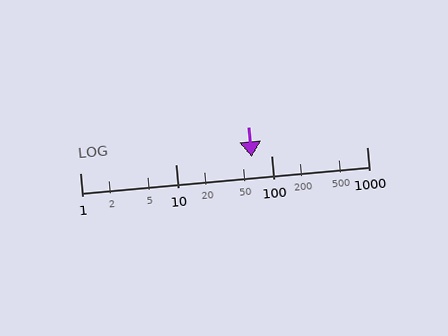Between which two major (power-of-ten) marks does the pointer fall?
The pointer is between 10 and 100.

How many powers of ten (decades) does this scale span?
The scale spans 3 decades, from 1 to 1000.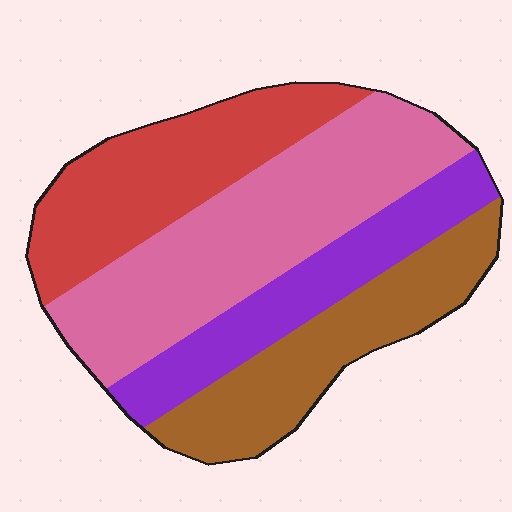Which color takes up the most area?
Pink, at roughly 35%.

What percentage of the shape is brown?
Brown covers roughly 20% of the shape.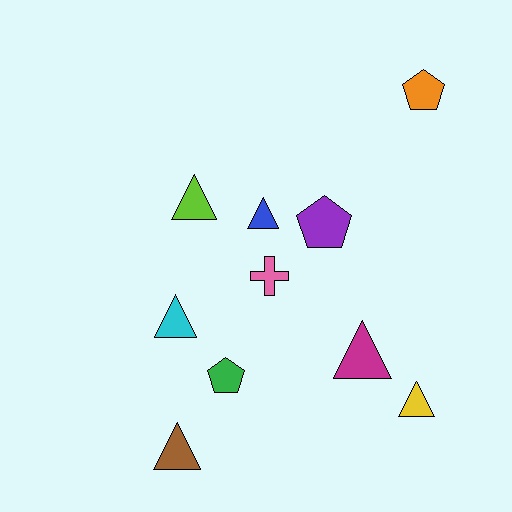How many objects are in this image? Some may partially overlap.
There are 10 objects.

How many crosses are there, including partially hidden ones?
There is 1 cross.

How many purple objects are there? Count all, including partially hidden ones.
There is 1 purple object.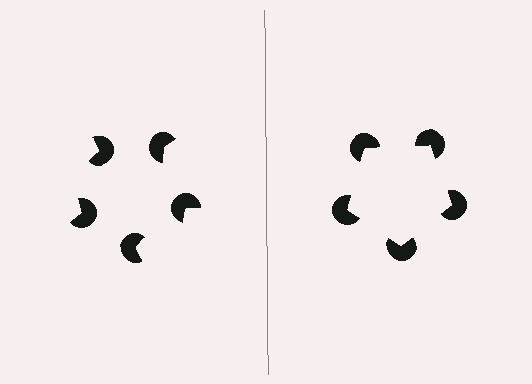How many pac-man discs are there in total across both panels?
10 — 5 on each side.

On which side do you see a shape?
An illusory pentagon appears on the right side. On the left side the wedge cuts are rotated, so no coherent shape forms.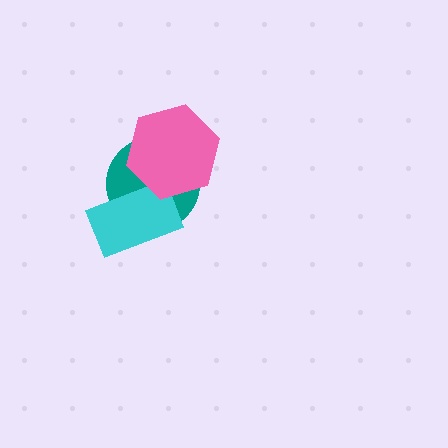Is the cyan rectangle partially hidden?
Yes, it is partially covered by another shape.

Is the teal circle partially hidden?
Yes, it is partially covered by another shape.